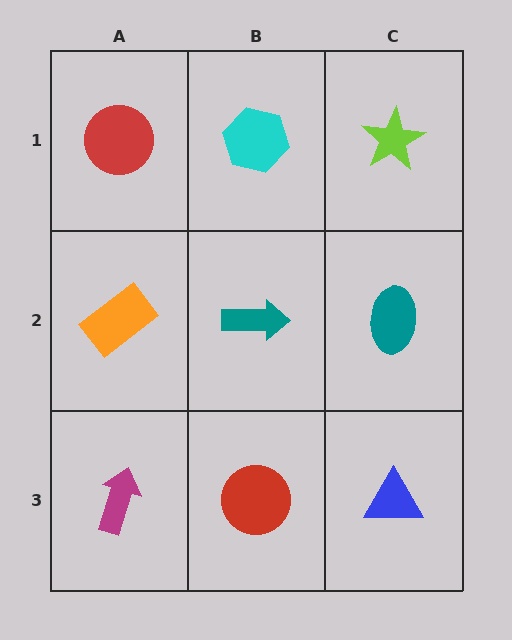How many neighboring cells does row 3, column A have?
2.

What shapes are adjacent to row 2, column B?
A cyan hexagon (row 1, column B), a red circle (row 3, column B), an orange rectangle (row 2, column A), a teal ellipse (row 2, column C).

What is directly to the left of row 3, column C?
A red circle.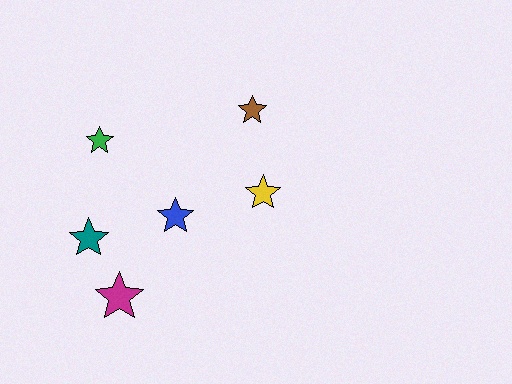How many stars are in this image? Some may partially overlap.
There are 6 stars.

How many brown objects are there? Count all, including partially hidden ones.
There is 1 brown object.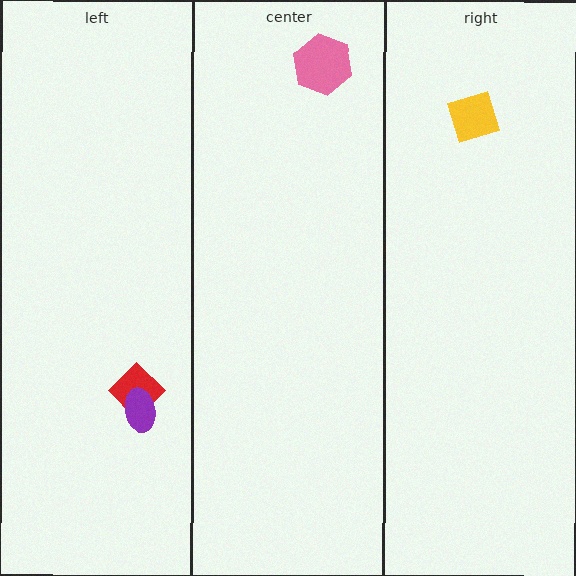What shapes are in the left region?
The red diamond, the purple ellipse.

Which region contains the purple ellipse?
The left region.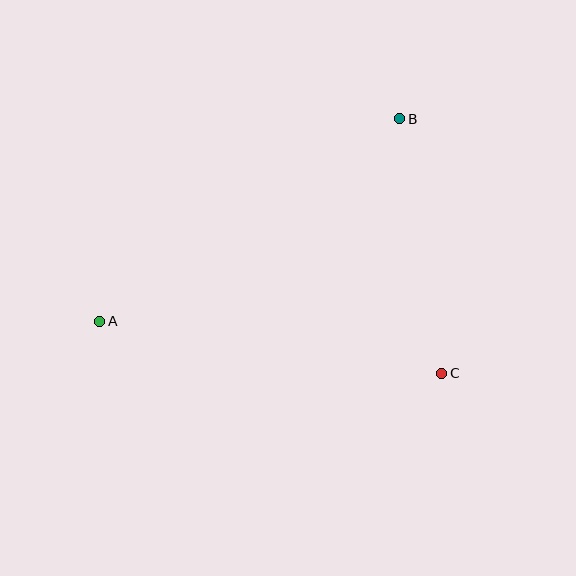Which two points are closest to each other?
Points B and C are closest to each other.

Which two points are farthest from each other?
Points A and B are farthest from each other.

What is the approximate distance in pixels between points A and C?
The distance between A and C is approximately 346 pixels.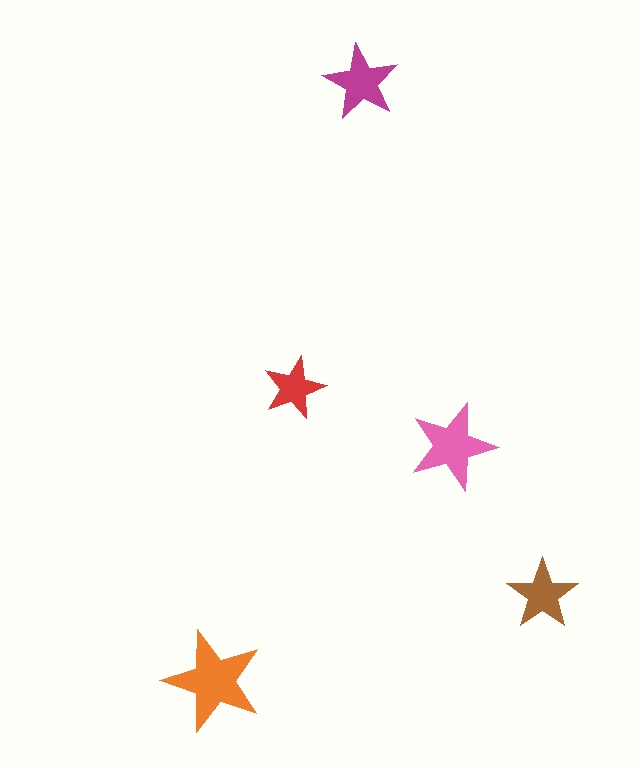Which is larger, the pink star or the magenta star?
The pink one.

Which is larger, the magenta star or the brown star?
The magenta one.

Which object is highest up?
The magenta star is topmost.